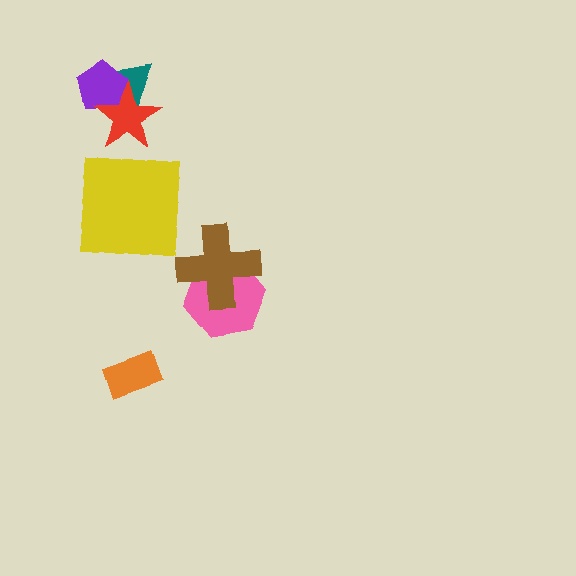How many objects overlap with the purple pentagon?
2 objects overlap with the purple pentagon.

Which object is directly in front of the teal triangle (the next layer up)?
The purple pentagon is directly in front of the teal triangle.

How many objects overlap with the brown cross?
1 object overlaps with the brown cross.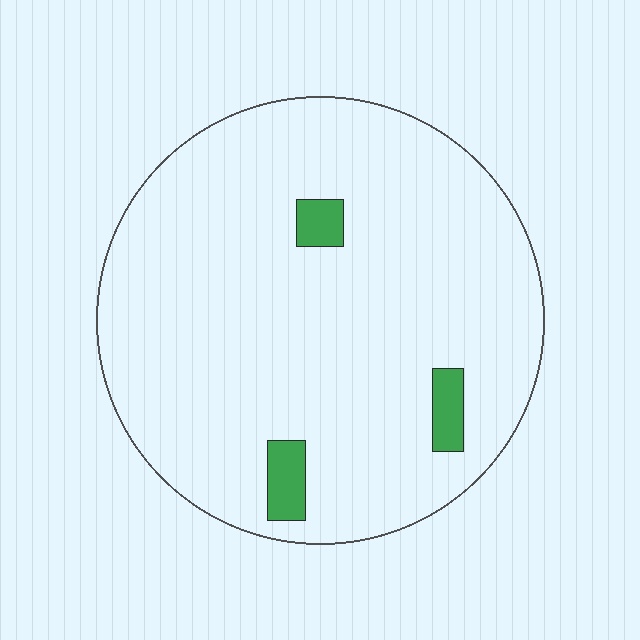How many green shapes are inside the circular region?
3.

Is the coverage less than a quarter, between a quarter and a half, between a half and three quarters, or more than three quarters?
Less than a quarter.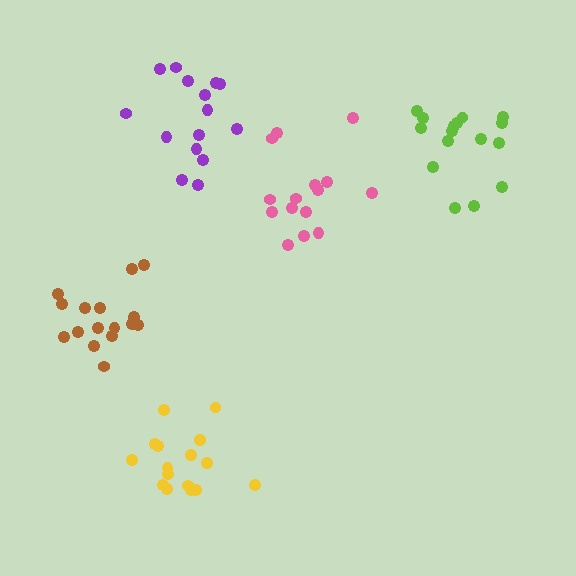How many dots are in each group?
Group 1: 15 dots, Group 2: 17 dots, Group 3: 15 dots, Group 4: 16 dots, Group 5: 16 dots (79 total).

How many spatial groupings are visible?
There are 5 spatial groupings.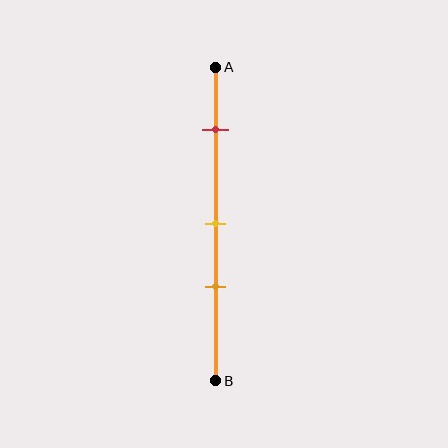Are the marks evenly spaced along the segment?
No, the marks are not evenly spaced.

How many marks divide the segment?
There are 3 marks dividing the segment.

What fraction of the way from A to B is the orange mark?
The orange mark is approximately 70% (0.7) of the way from A to B.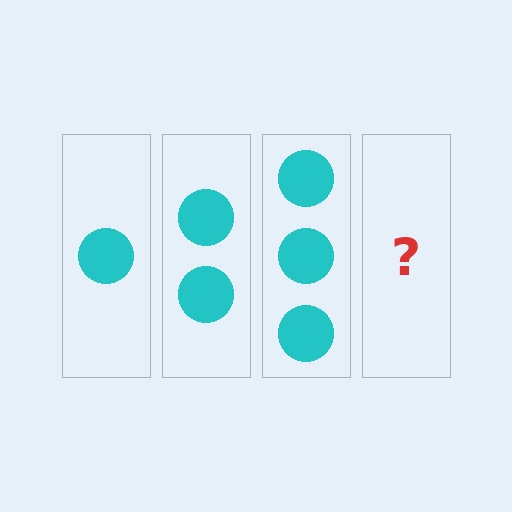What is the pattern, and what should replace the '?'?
The pattern is that each step adds one more circle. The '?' should be 4 circles.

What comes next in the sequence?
The next element should be 4 circles.